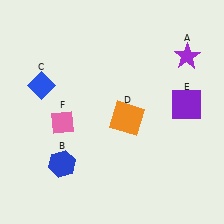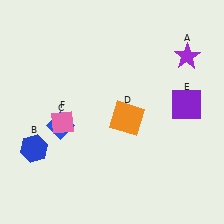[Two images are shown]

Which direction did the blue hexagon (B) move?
The blue hexagon (B) moved left.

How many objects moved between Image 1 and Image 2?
2 objects moved between the two images.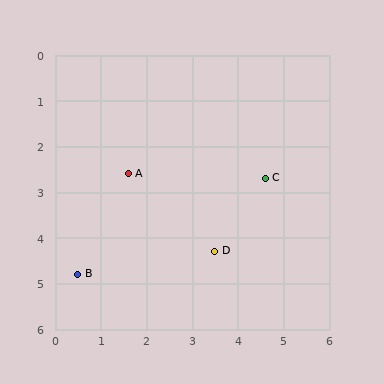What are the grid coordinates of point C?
Point C is at approximately (4.6, 2.7).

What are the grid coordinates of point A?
Point A is at approximately (1.6, 2.6).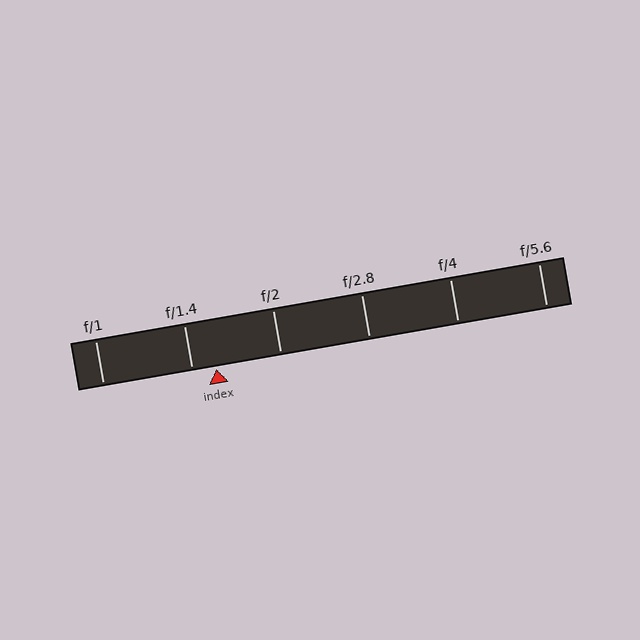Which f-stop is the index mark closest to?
The index mark is closest to f/1.4.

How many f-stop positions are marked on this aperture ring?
There are 6 f-stop positions marked.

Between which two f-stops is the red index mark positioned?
The index mark is between f/1.4 and f/2.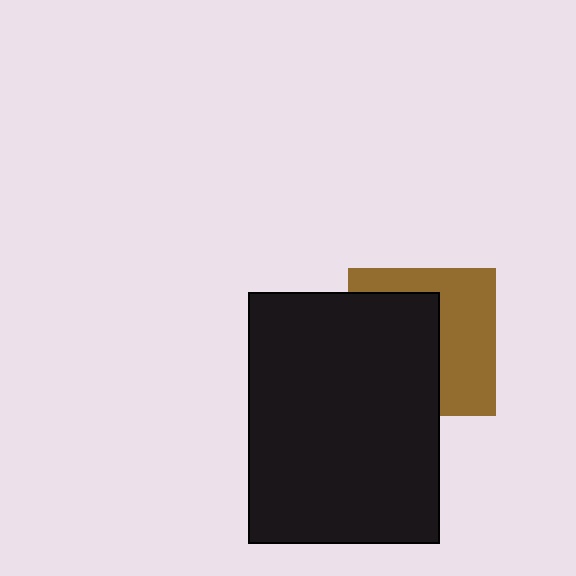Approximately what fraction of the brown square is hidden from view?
Roughly 52% of the brown square is hidden behind the black rectangle.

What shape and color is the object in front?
The object in front is a black rectangle.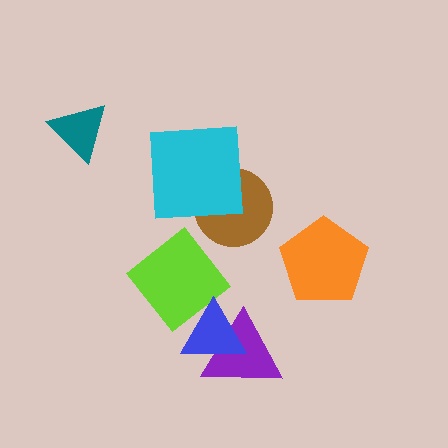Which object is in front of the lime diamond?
The blue triangle is in front of the lime diamond.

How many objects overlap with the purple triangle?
1 object overlaps with the purple triangle.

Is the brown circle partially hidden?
Yes, it is partially covered by another shape.